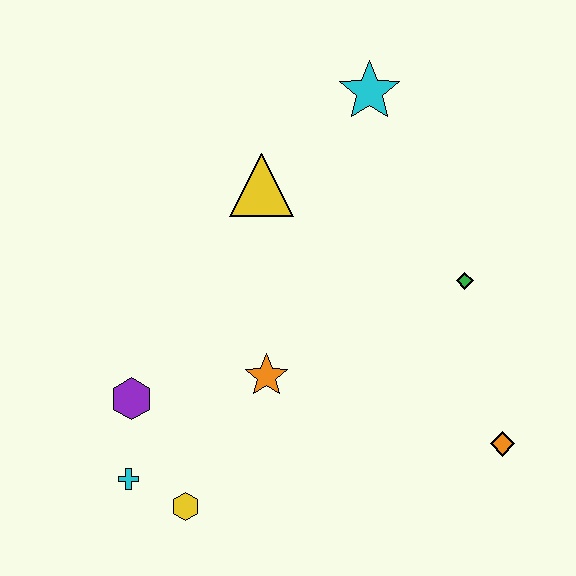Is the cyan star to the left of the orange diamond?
Yes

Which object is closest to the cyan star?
The yellow triangle is closest to the cyan star.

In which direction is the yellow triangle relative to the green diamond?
The yellow triangle is to the left of the green diamond.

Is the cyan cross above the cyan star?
No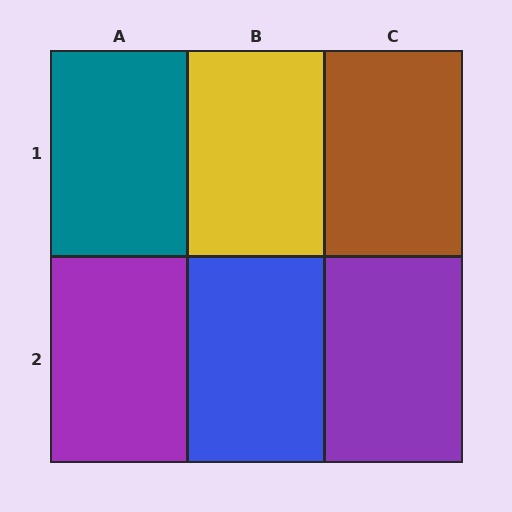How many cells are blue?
1 cell is blue.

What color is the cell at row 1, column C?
Brown.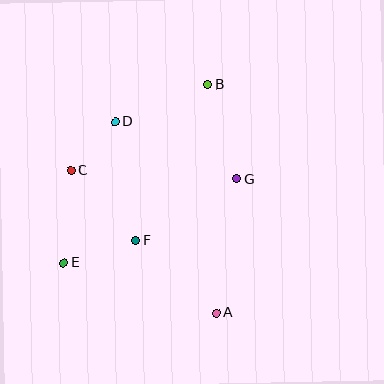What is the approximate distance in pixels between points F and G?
The distance between F and G is approximately 118 pixels.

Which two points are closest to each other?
Points C and D are closest to each other.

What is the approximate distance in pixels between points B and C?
The distance between B and C is approximately 162 pixels.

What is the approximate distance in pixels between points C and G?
The distance between C and G is approximately 166 pixels.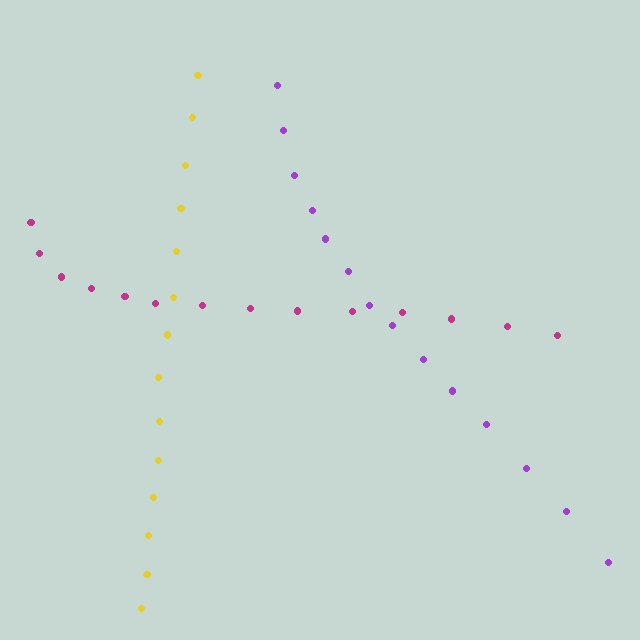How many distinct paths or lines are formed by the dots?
There are 3 distinct paths.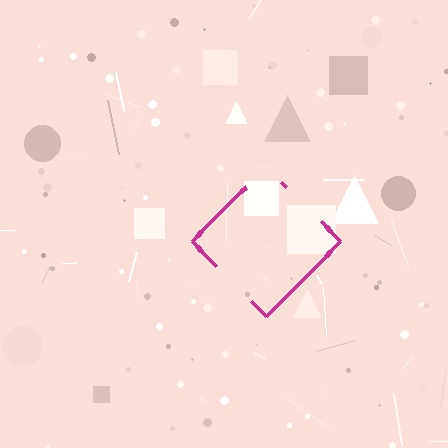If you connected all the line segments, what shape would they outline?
They would outline a diamond.